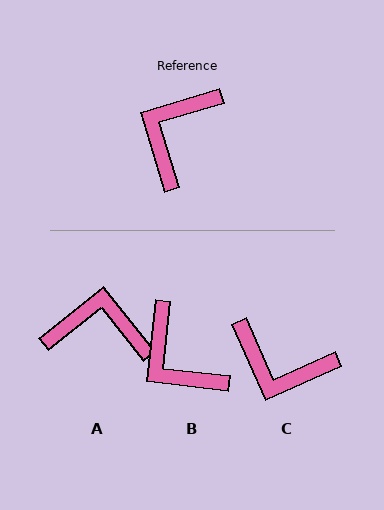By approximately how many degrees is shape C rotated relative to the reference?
Approximately 97 degrees counter-clockwise.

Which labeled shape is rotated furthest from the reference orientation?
C, about 97 degrees away.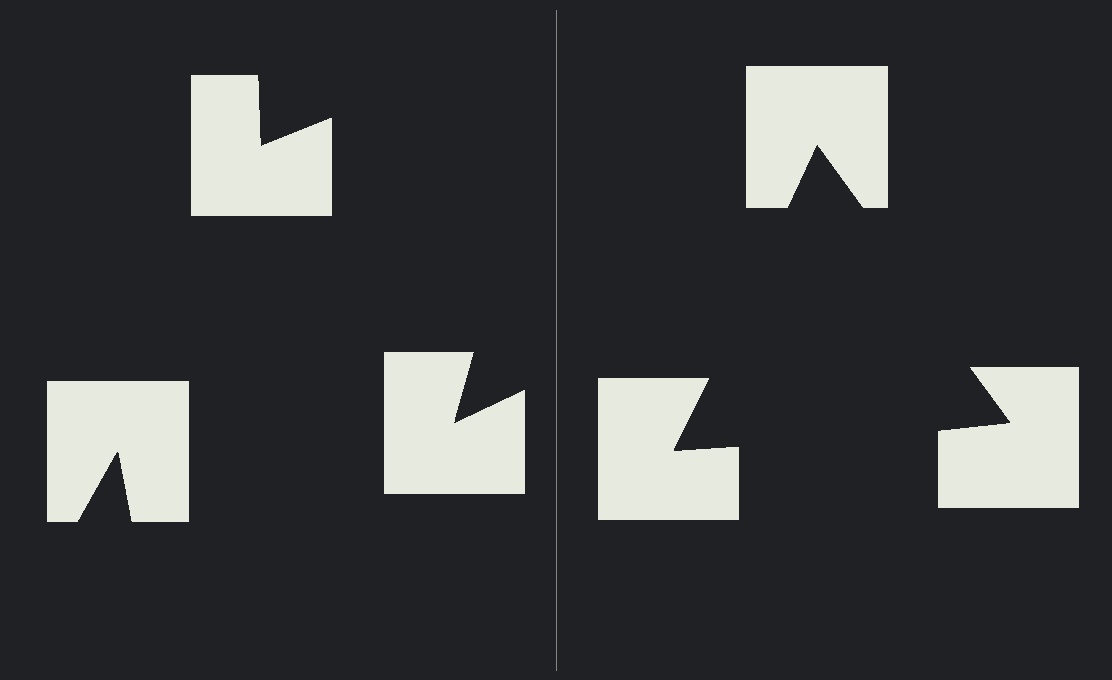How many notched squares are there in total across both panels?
6 — 3 on each side.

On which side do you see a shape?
An illusory triangle appears on the right side. On the left side the wedge cuts are rotated, so no coherent shape forms.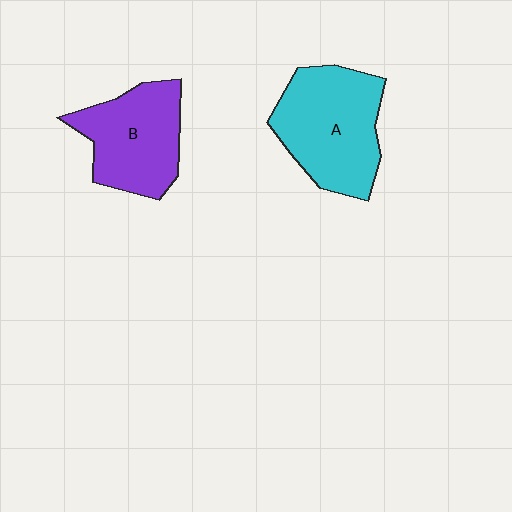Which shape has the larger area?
Shape A (cyan).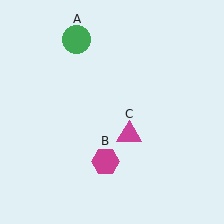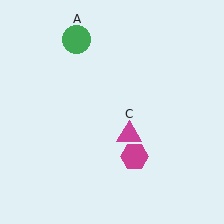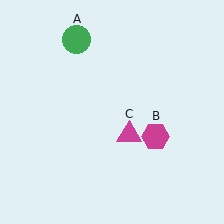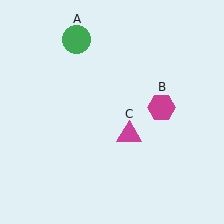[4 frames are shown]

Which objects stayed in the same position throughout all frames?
Green circle (object A) and magenta triangle (object C) remained stationary.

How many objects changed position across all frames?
1 object changed position: magenta hexagon (object B).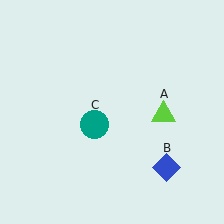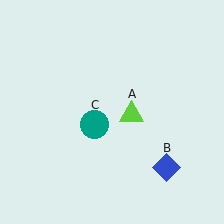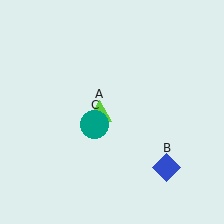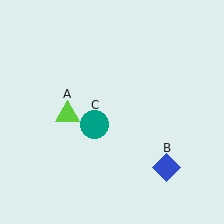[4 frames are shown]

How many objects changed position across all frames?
1 object changed position: lime triangle (object A).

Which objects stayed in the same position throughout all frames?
Blue diamond (object B) and teal circle (object C) remained stationary.